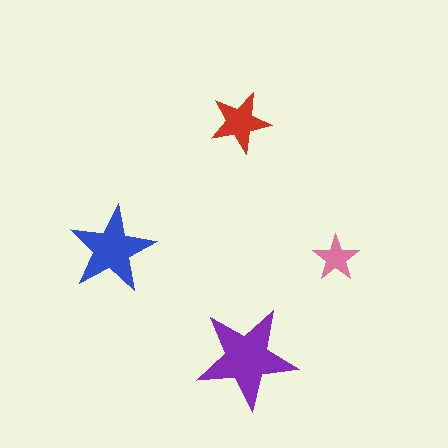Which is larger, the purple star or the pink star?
The purple one.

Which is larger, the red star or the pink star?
The red one.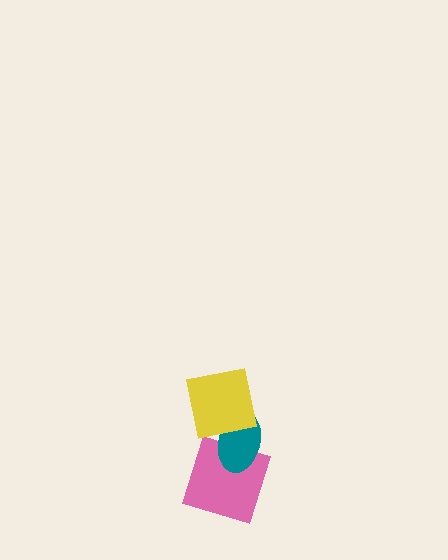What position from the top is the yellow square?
The yellow square is 1st from the top.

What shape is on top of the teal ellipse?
The yellow square is on top of the teal ellipse.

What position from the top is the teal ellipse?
The teal ellipse is 2nd from the top.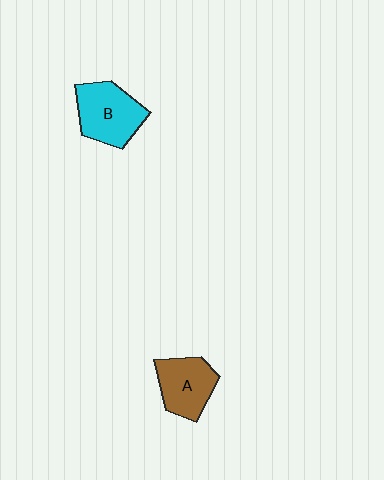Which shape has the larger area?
Shape B (cyan).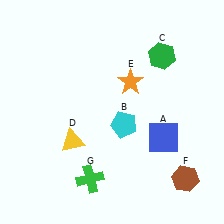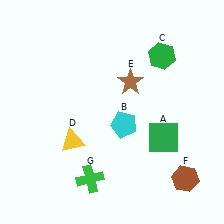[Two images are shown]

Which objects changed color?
A changed from blue to green. E changed from orange to brown.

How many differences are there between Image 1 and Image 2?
There are 2 differences between the two images.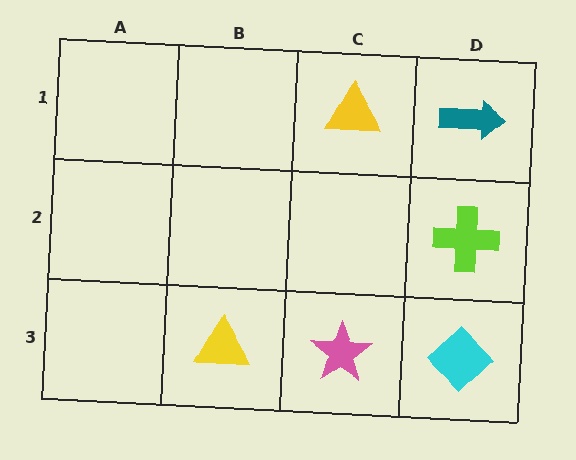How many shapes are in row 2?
1 shape.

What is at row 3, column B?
A yellow triangle.